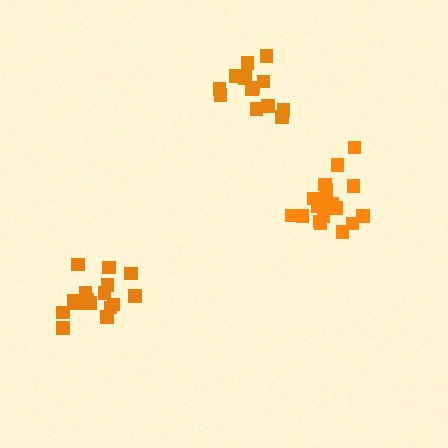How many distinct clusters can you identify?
There are 3 distinct clusters.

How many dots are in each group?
Group 1: 16 dots, Group 2: 17 dots, Group 3: 20 dots (53 total).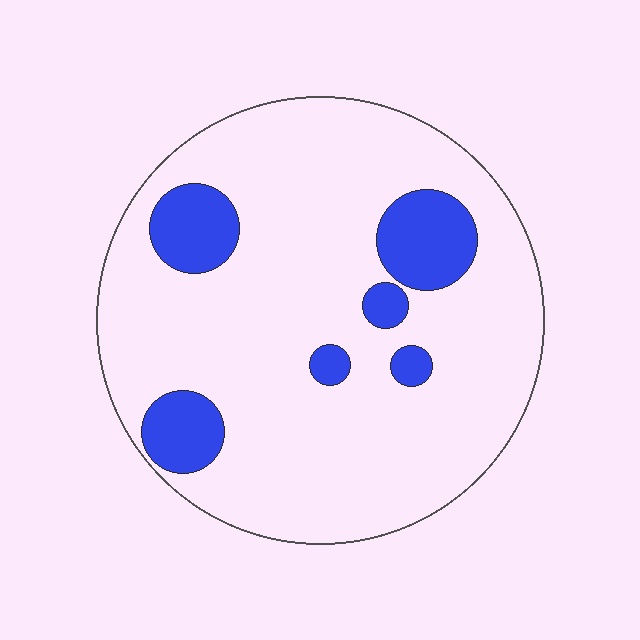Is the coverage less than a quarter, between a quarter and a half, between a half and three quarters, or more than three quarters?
Less than a quarter.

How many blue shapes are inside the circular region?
6.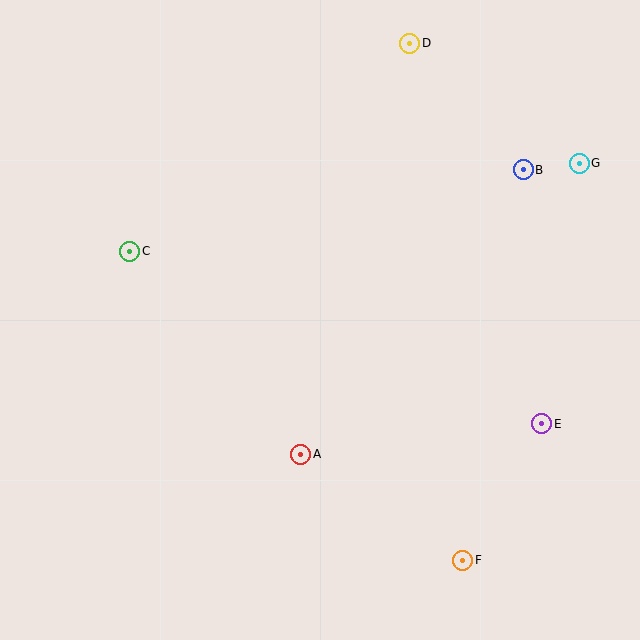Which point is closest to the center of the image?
Point A at (301, 454) is closest to the center.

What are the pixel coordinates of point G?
Point G is at (579, 163).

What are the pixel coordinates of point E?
Point E is at (542, 424).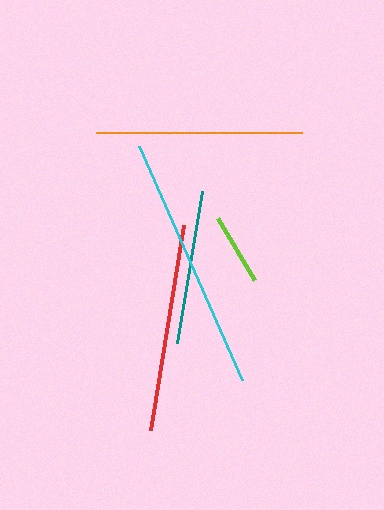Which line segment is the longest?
The cyan line is the longest at approximately 255 pixels.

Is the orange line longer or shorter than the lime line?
The orange line is longer than the lime line.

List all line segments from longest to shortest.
From longest to shortest: cyan, red, orange, teal, lime.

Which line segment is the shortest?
The lime line is the shortest at approximately 73 pixels.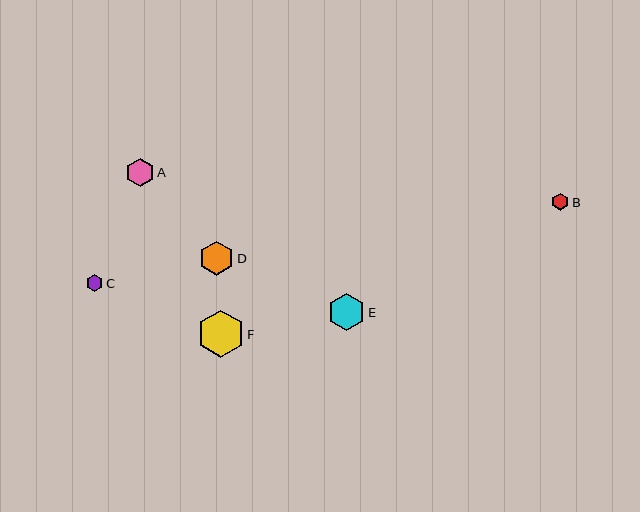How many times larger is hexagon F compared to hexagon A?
Hexagon F is approximately 1.7 times the size of hexagon A.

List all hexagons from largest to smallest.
From largest to smallest: F, E, D, A, C, B.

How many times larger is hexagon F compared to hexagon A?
Hexagon F is approximately 1.7 times the size of hexagon A.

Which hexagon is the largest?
Hexagon F is the largest with a size of approximately 47 pixels.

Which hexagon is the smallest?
Hexagon B is the smallest with a size of approximately 17 pixels.